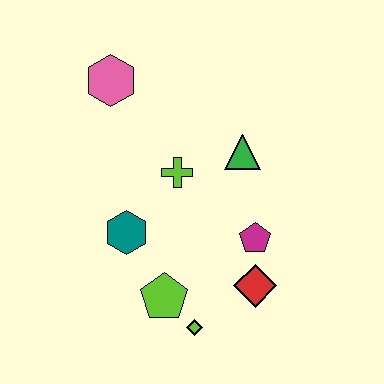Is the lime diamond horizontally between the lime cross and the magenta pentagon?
Yes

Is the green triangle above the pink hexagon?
No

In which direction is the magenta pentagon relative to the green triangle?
The magenta pentagon is below the green triangle.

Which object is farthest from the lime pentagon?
The pink hexagon is farthest from the lime pentagon.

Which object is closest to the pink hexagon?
The lime cross is closest to the pink hexagon.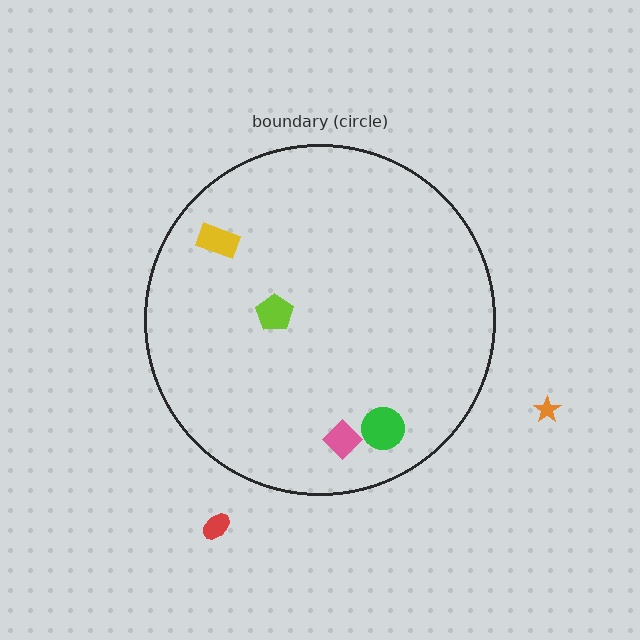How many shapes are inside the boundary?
4 inside, 2 outside.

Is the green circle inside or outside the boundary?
Inside.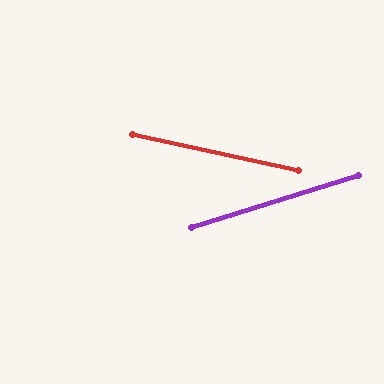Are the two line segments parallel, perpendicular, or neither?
Neither parallel nor perpendicular — they differ by about 30°.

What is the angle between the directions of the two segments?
Approximately 30 degrees.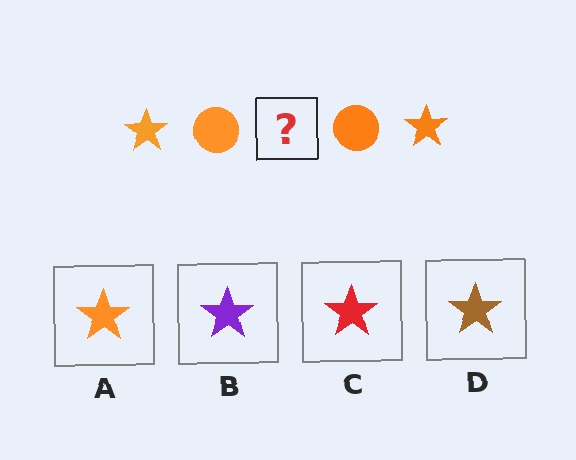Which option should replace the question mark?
Option A.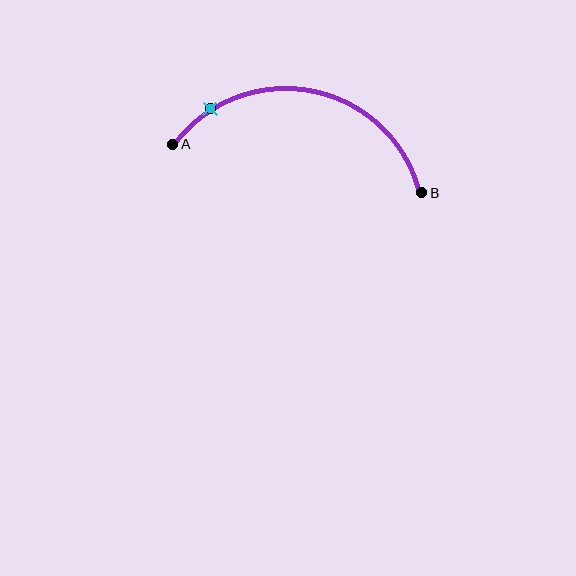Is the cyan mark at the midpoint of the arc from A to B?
No. The cyan mark lies on the arc but is closer to endpoint A. The arc midpoint would be at the point on the curve equidistant along the arc from both A and B.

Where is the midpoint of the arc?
The arc midpoint is the point on the curve farthest from the straight line joining A and B. It sits above that line.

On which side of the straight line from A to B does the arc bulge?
The arc bulges above the straight line connecting A and B.